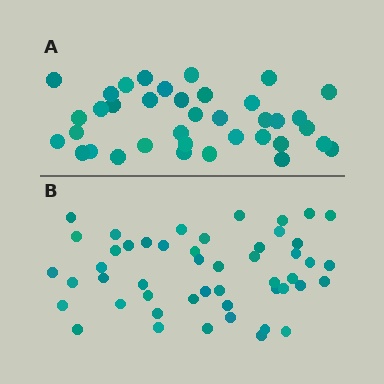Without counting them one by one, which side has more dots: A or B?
Region B (the bottom region) has more dots.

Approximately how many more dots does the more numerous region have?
Region B has roughly 12 or so more dots than region A.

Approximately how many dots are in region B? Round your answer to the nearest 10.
About 50 dots. (The exact count is 49, which rounds to 50.)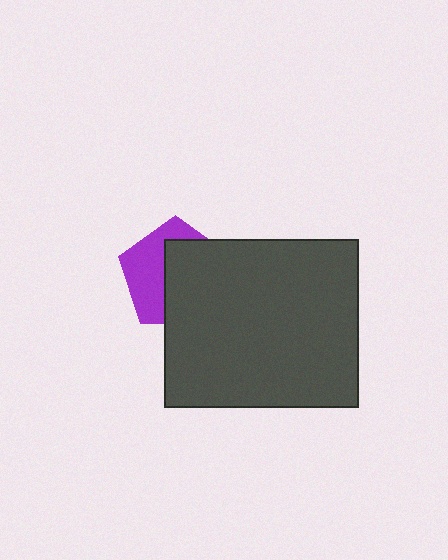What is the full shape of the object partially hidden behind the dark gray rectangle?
The partially hidden object is a purple pentagon.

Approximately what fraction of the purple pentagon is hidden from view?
Roughly 57% of the purple pentagon is hidden behind the dark gray rectangle.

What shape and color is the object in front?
The object in front is a dark gray rectangle.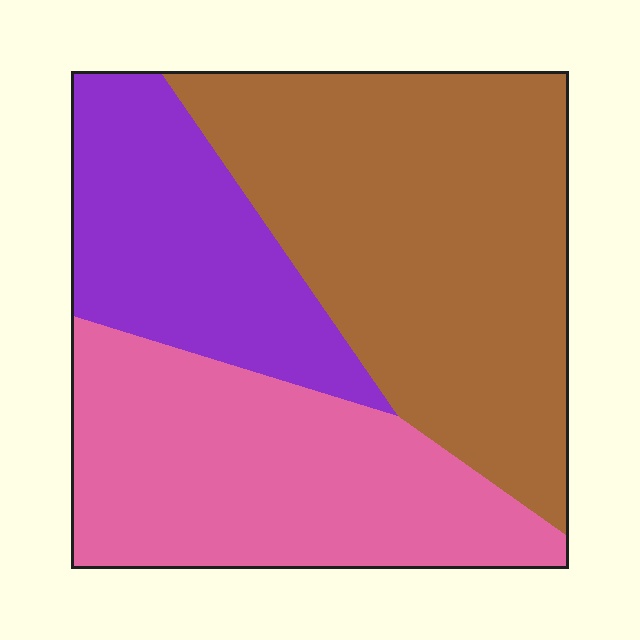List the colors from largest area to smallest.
From largest to smallest: brown, pink, purple.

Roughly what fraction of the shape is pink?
Pink covers about 35% of the shape.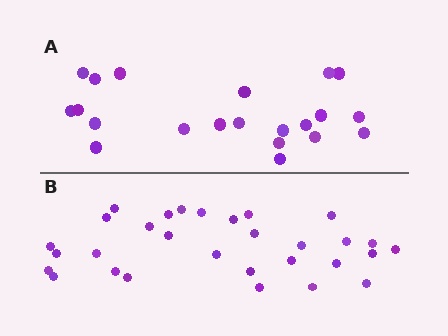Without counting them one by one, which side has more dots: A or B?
Region B (the bottom region) has more dots.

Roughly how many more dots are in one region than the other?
Region B has roughly 8 or so more dots than region A.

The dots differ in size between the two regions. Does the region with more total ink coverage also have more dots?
No. Region A has more total ink coverage because its dots are larger, but region B actually contains more individual dots. Total area can be misleading — the number of items is what matters here.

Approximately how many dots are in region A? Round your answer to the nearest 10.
About 20 dots. (The exact count is 21, which rounds to 20.)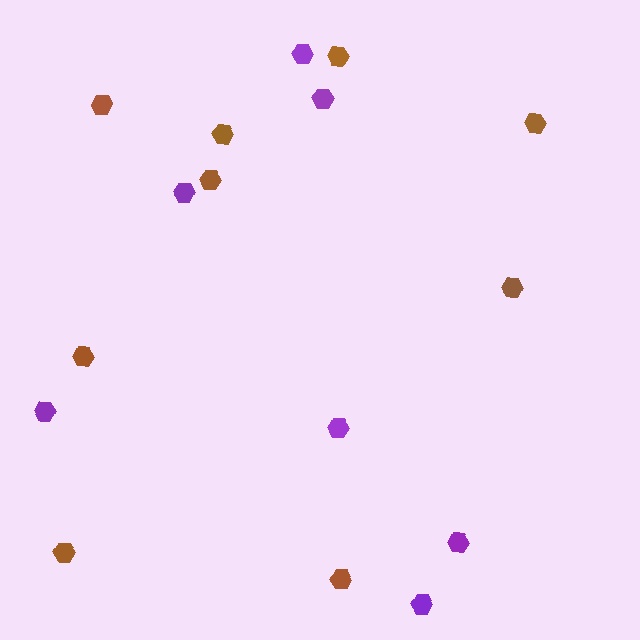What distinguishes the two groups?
There are 2 groups: one group of brown hexagons (9) and one group of purple hexagons (7).